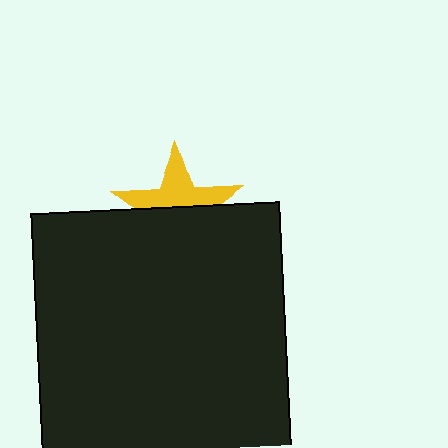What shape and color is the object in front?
The object in front is a black square.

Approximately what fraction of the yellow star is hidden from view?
Roughly 52% of the yellow star is hidden behind the black square.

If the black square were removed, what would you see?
You would see the complete yellow star.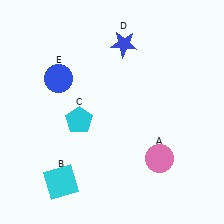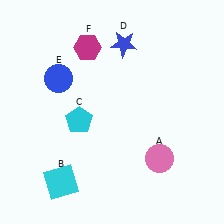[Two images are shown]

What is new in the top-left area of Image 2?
A magenta hexagon (F) was added in the top-left area of Image 2.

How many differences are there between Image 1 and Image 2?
There is 1 difference between the two images.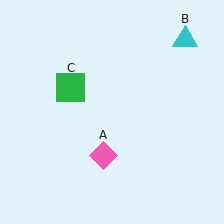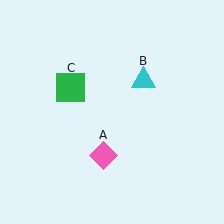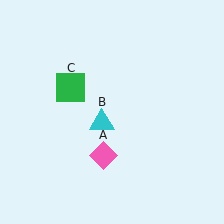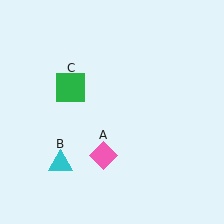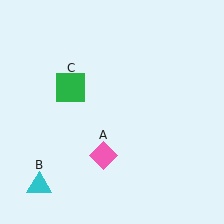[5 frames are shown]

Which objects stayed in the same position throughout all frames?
Pink diamond (object A) and green square (object C) remained stationary.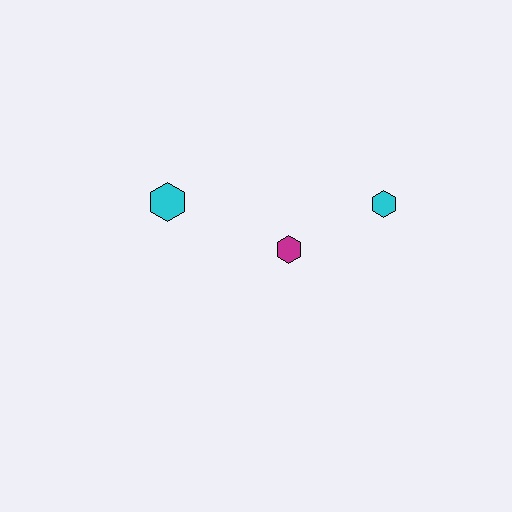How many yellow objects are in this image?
There are no yellow objects.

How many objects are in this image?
There are 3 objects.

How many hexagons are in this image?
There are 3 hexagons.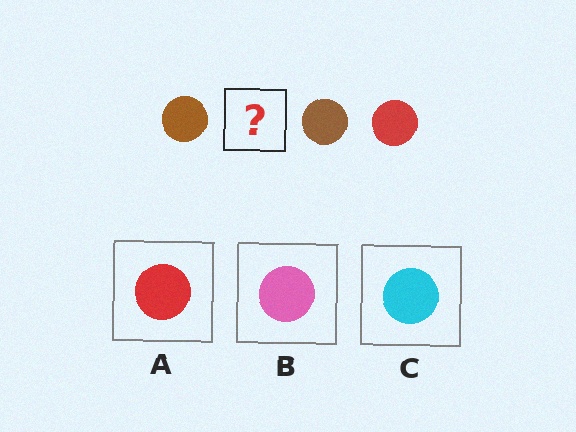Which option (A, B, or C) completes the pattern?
A.